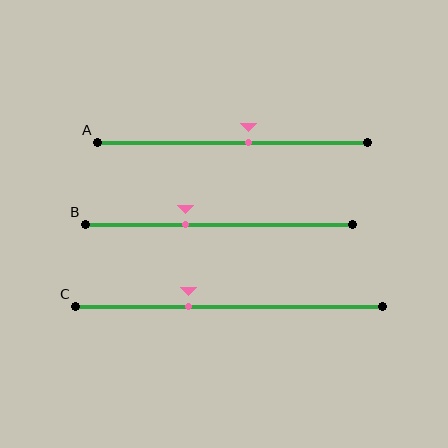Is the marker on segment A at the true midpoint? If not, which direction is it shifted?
No, the marker on segment A is shifted to the right by about 6% of the segment length.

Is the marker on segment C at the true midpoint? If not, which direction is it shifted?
No, the marker on segment C is shifted to the left by about 13% of the segment length.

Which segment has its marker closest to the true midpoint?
Segment A has its marker closest to the true midpoint.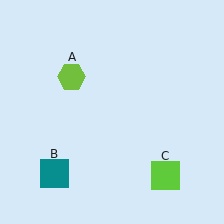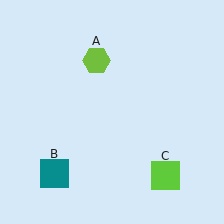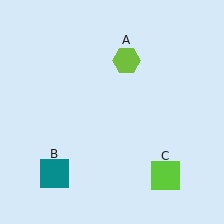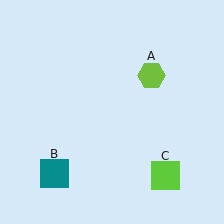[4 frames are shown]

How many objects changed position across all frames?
1 object changed position: lime hexagon (object A).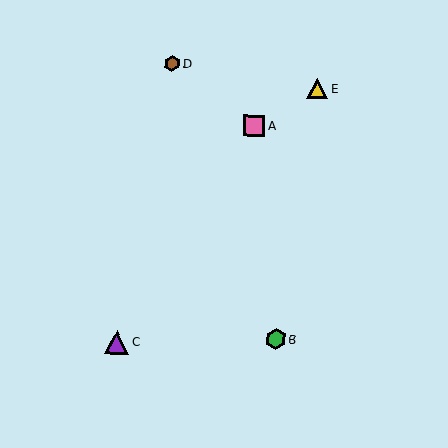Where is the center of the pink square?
The center of the pink square is at (254, 126).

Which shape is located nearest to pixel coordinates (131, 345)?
The purple triangle (labeled C) at (117, 342) is nearest to that location.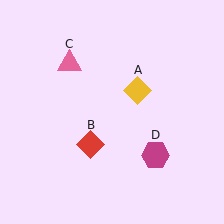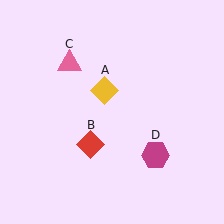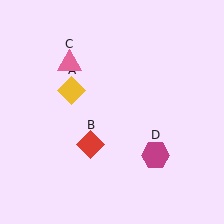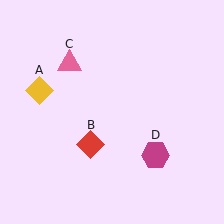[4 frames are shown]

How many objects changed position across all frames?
1 object changed position: yellow diamond (object A).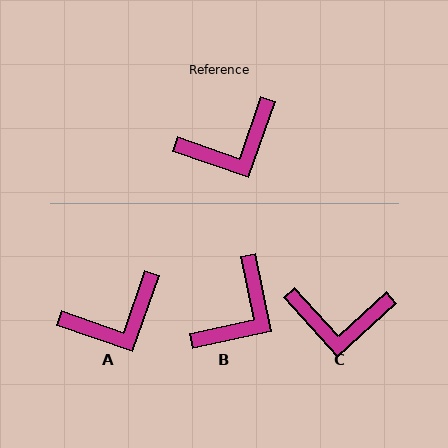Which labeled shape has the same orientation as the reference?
A.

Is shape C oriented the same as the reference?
No, it is off by about 29 degrees.